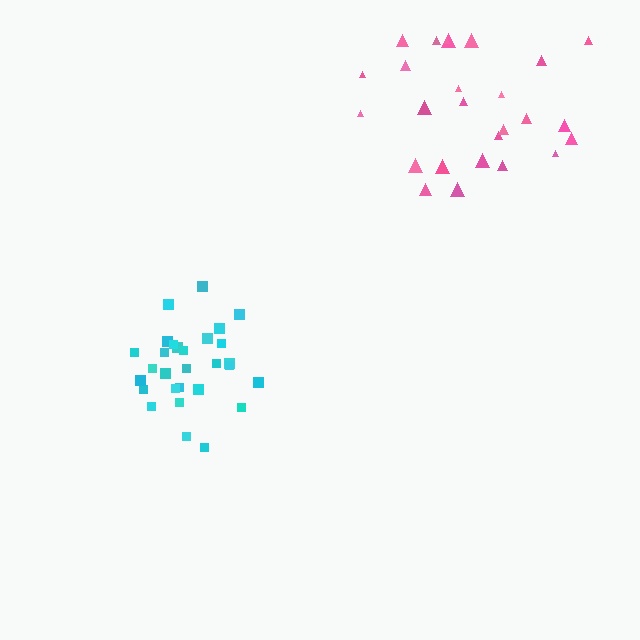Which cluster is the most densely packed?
Cyan.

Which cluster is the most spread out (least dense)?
Pink.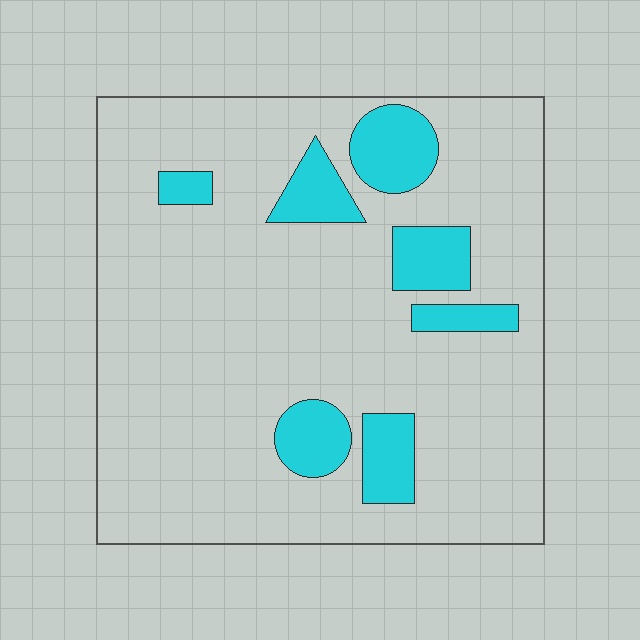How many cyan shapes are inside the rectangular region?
7.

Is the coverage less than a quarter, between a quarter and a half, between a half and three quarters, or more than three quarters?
Less than a quarter.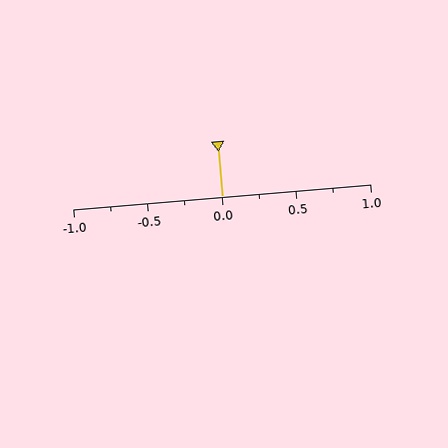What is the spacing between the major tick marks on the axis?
The major ticks are spaced 0.5 apart.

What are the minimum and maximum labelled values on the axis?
The axis runs from -1.0 to 1.0.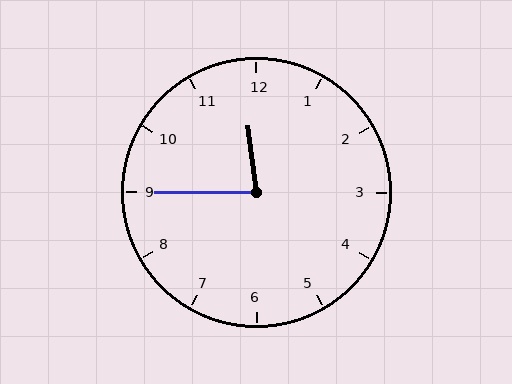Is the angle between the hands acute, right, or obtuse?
It is acute.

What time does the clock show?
11:45.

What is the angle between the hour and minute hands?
Approximately 82 degrees.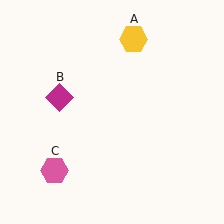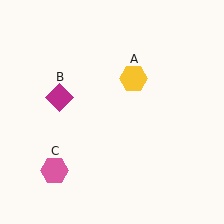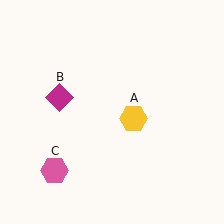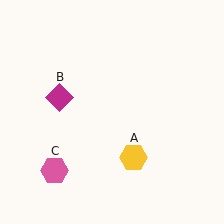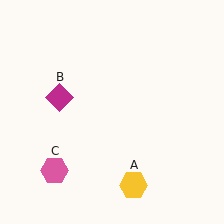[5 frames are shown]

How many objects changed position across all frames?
1 object changed position: yellow hexagon (object A).